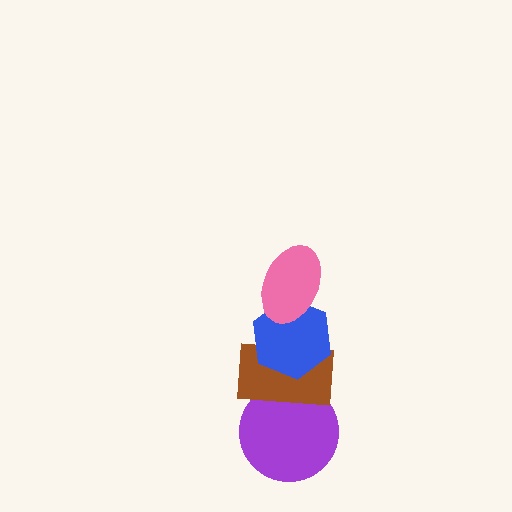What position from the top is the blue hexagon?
The blue hexagon is 2nd from the top.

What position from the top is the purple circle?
The purple circle is 4th from the top.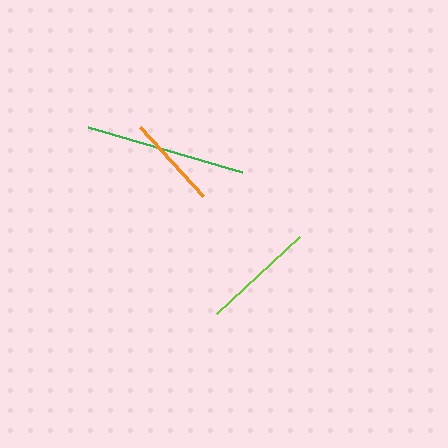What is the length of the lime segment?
The lime segment is approximately 113 pixels long.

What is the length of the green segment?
The green segment is approximately 160 pixels long.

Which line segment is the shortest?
The orange line is the shortest at approximately 94 pixels.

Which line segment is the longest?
The green line is the longest at approximately 160 pixels.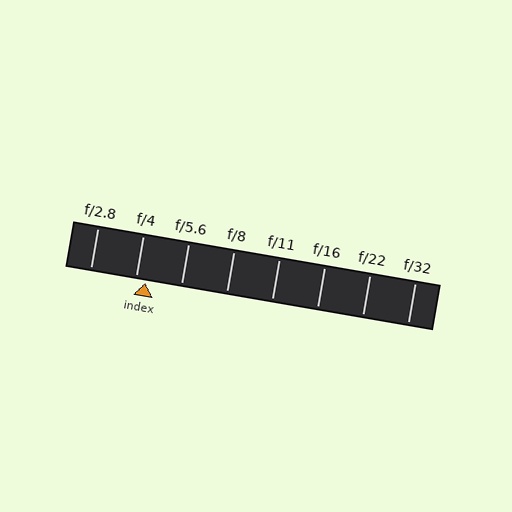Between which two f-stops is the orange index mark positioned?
The index mark is between f/4 and f/5.6.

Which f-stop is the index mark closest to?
The index mark is closest to f/4.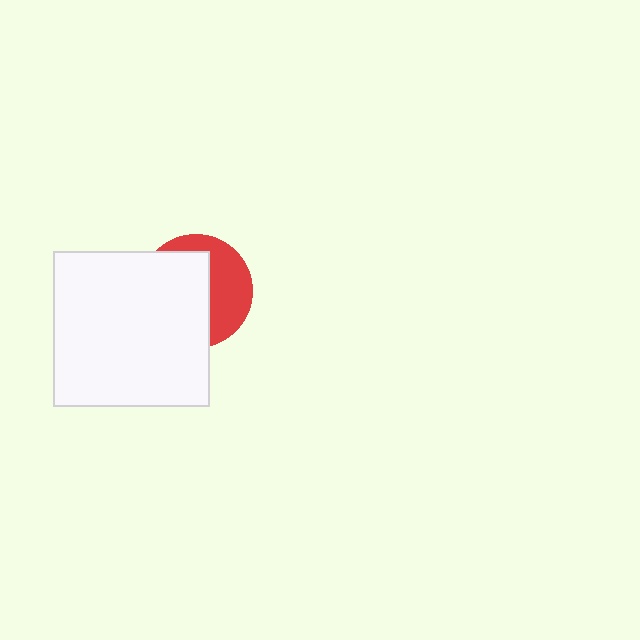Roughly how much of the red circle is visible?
A small part of it is visible (roughly 42%).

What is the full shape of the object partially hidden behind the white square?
The partially hidden object is a red circle.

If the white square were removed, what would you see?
You would see the complete red circle.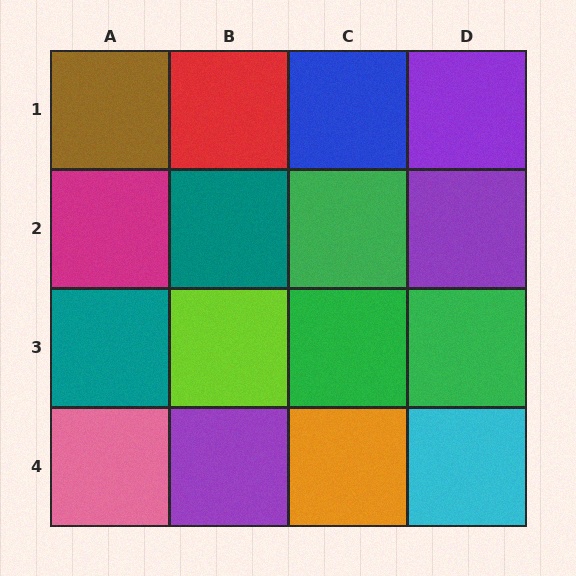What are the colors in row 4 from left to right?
Pink, purple, orange, cyan.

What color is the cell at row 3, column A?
Teal.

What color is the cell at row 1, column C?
Blue.